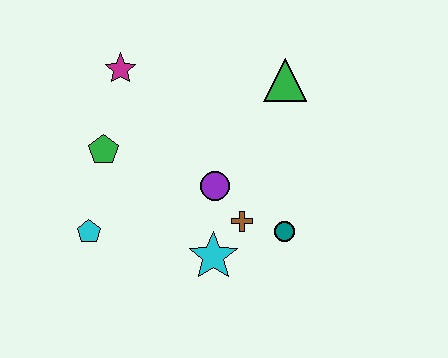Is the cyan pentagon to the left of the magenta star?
Yes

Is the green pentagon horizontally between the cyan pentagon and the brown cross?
Yes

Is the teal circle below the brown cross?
Yes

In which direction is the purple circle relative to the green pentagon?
The purple circle is to the right of the green pentagon.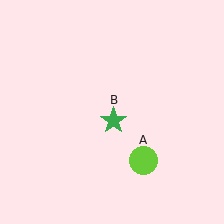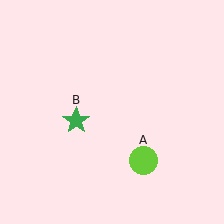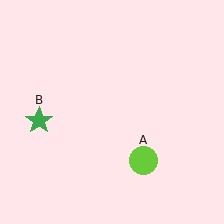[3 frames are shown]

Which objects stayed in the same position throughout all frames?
Lime circle (object A) remained stationary.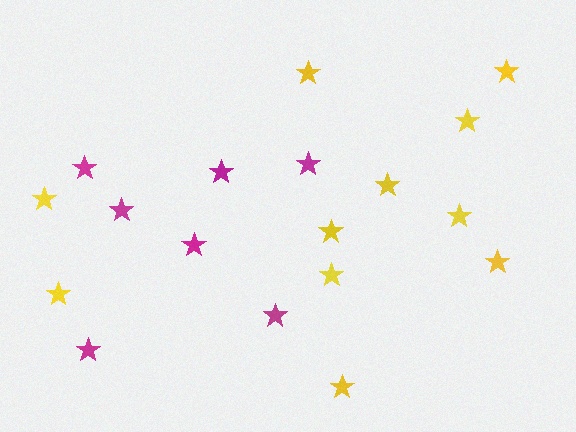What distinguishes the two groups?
There are 2 groups: one group of magenta stars (7) and one group of yellow stars (11).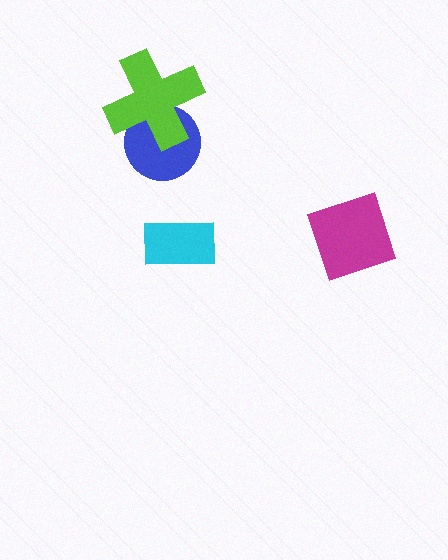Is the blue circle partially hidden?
Yes, it is partially covered by another shape.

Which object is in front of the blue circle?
The lime cross is in front of the blue circle.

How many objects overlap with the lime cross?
1 object overlaps with the lime cross.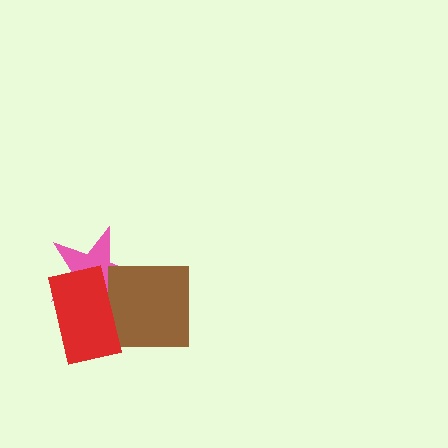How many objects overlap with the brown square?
2 objects overlap with the brown square.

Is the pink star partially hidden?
Yes, it is partially covered by another shape.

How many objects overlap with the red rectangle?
2 objects overlap with the red rectangle.